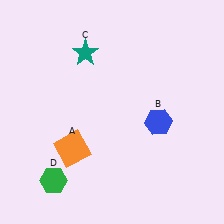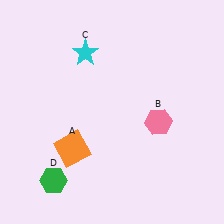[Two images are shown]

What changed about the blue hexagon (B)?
In Image 1, B is blue. In Image 2, it changed to pink.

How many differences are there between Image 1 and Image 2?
There are 2 differences between the two images.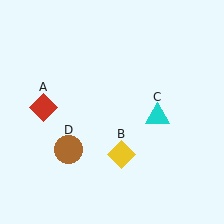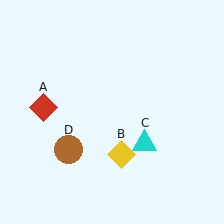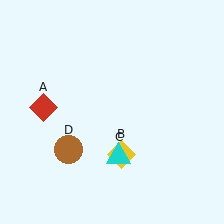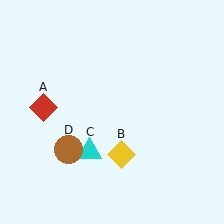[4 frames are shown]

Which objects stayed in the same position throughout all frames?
Red diamond (object A) and yellow diamond (object B) and brown circle (object D) remained stationary.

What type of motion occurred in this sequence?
The cyan triangle (object C) rotated clockwise around the center of the scene.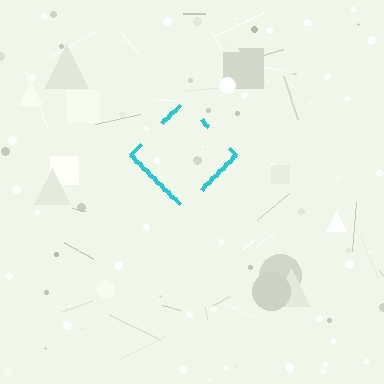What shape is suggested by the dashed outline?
The dashed outline suggests a diamond.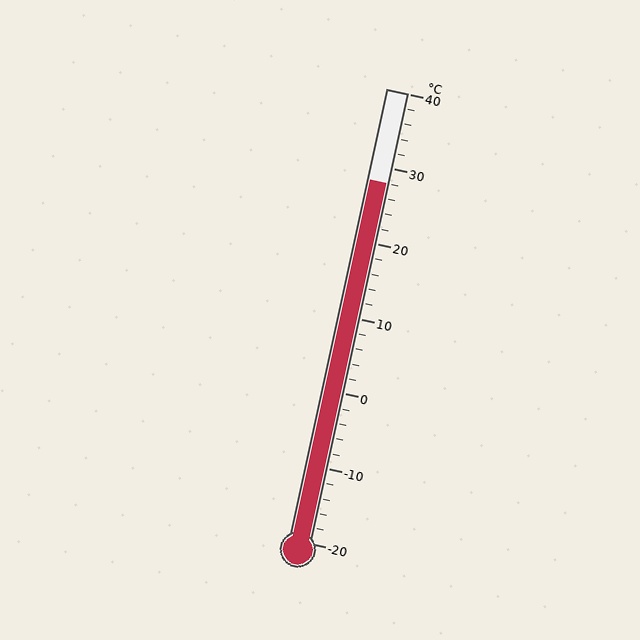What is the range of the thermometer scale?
The thermometer scale ranges from -20°C to 40°C.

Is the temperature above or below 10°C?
The temperature is above 10°C.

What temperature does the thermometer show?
The thermometer shows approximately 28°C.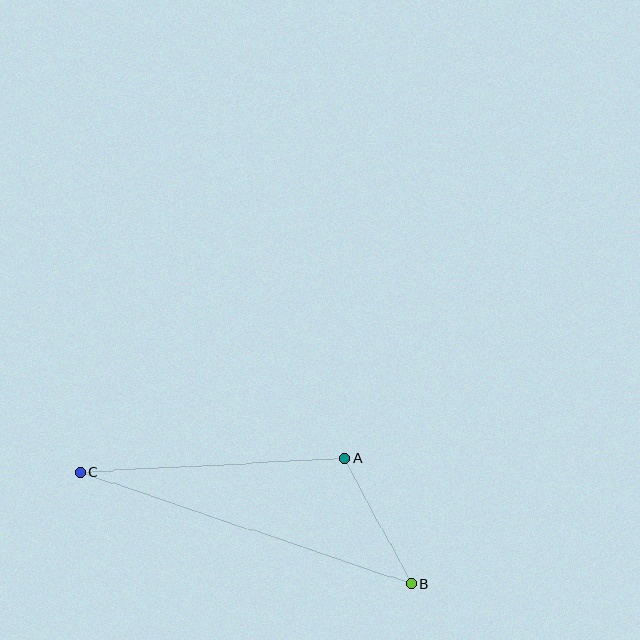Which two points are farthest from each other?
Points B and C are farthest from each other.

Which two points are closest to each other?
Points A and B are closest to each other.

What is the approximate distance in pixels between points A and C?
The distance between A and C is approximately 265 pixels.